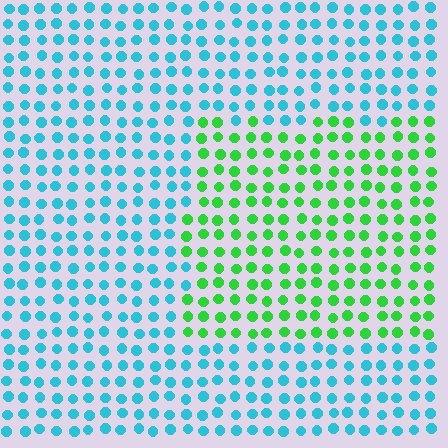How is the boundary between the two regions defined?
The boundary is defined purely by a slight shift in hue (about 62 degrees). Spacing, size, and orientation are identical on both sides.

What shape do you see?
I see a rectangle.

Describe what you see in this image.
The image is filled with small cyan elements in a uniform arrangement. A rectangle-shaped region is visible where the elements are tinted to a slightly different hue, forming a subtle color boundary.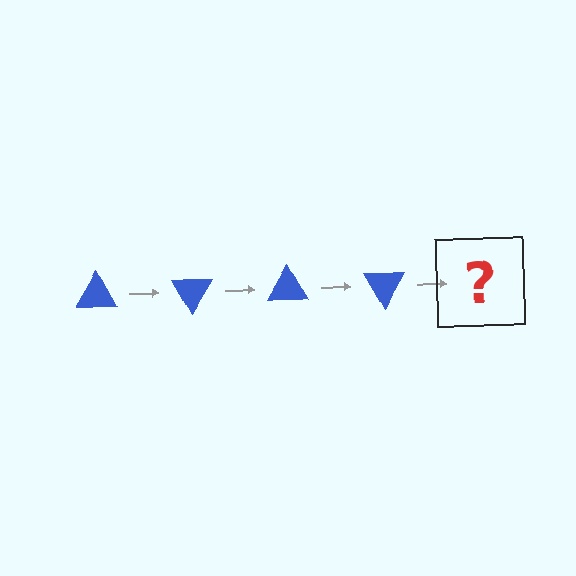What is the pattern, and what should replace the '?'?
The pattern is that the triangle rotates 60 degrees each step. The '?' should be a blue triangle rotated 240 degrees.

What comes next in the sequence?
The next element should be a blue triangle rotated 240 degrees.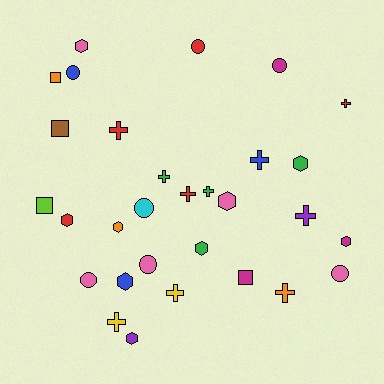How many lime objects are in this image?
There is 1 lime object.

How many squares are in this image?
There are 4 squares.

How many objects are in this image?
There are 30 objects.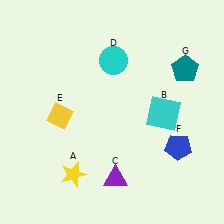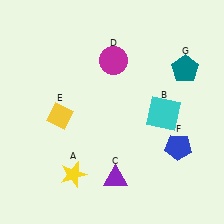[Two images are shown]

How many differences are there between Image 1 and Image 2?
There is 1 difference between the two images.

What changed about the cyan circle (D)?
In Image 1, D is cyan. In Image 2, it changed to magenta.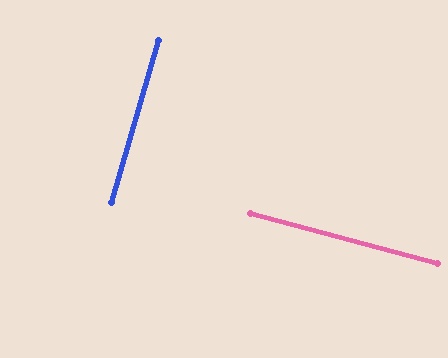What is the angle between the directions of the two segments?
Approximately 89 degrees.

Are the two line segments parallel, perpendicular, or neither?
Perpendicular — they meet at approximately 89°.